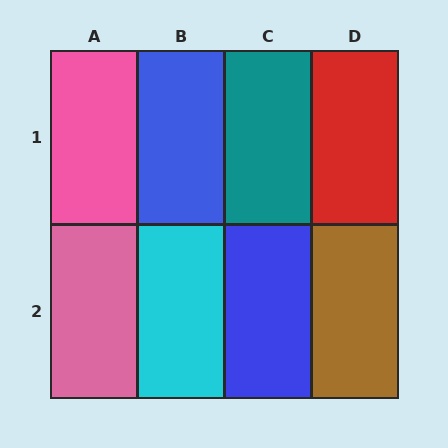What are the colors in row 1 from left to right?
Pink, blue, teal, red.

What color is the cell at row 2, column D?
Brown.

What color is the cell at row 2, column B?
Cyan.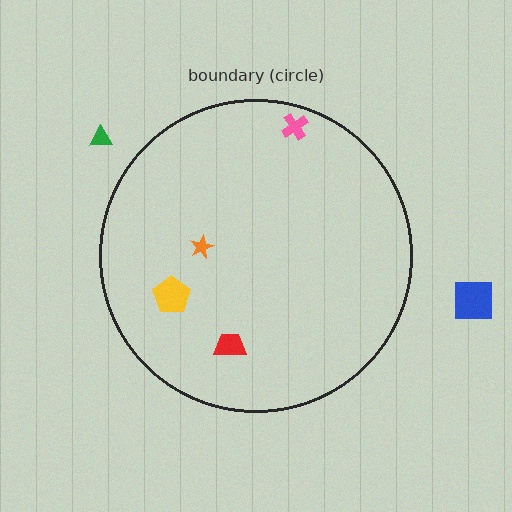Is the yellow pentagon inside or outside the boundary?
Inside.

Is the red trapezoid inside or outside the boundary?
Inside.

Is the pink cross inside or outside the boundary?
Inside.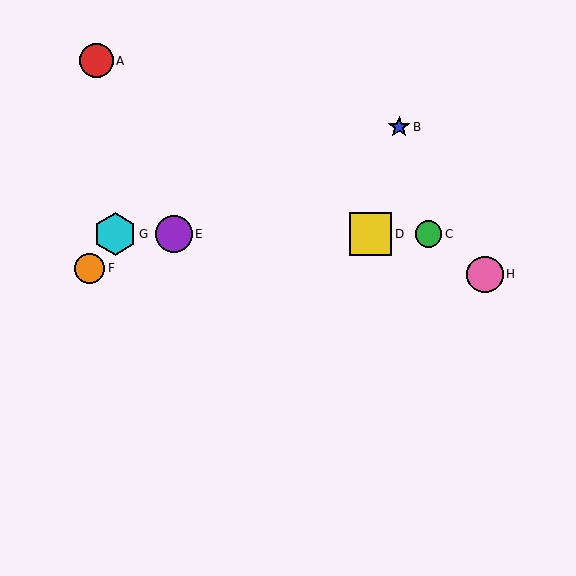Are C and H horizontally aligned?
No, C is at y≈234 and H is at y≈274.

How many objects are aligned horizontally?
4 objects (C, D, E, G) are aligned horizontally.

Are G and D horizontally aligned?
Yes, both are at y≈234.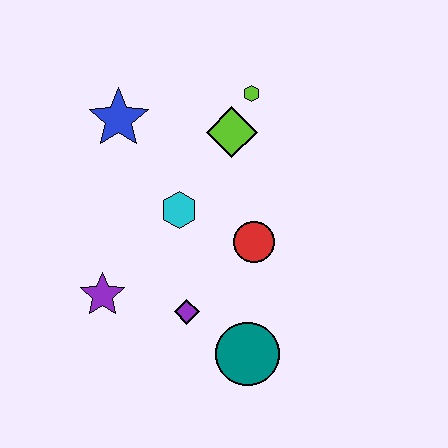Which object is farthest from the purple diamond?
The lime hexagon is farthest from the purple diamond.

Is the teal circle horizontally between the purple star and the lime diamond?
No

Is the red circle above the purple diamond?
Yes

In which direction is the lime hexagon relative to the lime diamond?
The lime hexagon is above the lime diamond.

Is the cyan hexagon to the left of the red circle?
Yes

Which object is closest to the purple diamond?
The teal circle is closest to the purple diamond.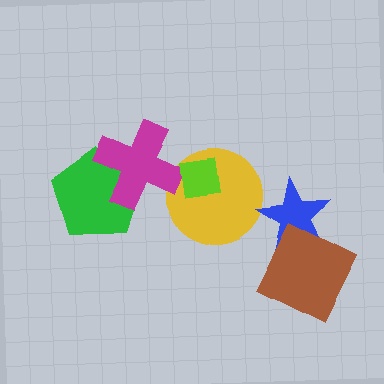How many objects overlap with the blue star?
1 object overlaps with the blue star.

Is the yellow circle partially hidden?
Yes, it is partially covered by another shape.